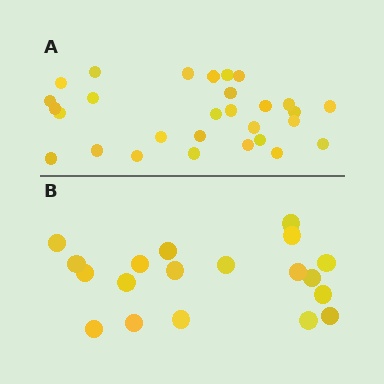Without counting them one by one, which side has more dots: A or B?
Region A (the top region) has more dots.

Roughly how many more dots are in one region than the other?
Region A has roughly 10 or so more dots than region B.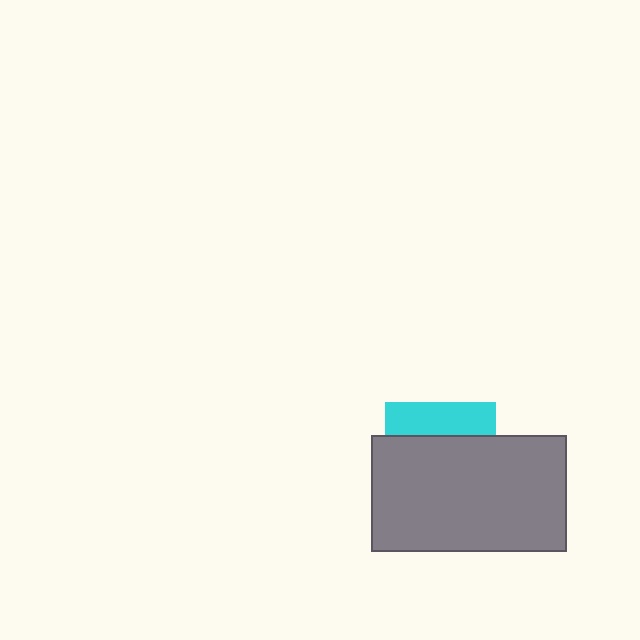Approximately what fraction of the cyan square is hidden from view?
Roughly 69% of the cyan square is hidden behind the gray rectangle.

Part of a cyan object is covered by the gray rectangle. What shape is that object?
It is a square.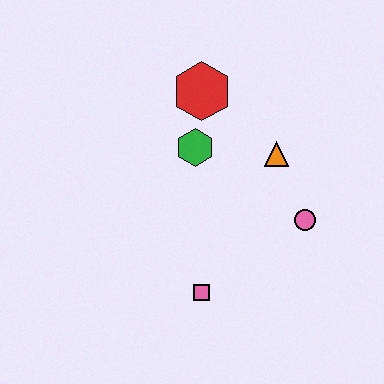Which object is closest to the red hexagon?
The green hexagon is closest to the red hexagon.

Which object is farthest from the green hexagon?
The pink square is farthest from the green hexagon.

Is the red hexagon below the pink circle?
No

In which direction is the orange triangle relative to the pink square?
The orange triangle is above the pink square.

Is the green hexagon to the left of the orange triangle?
Yes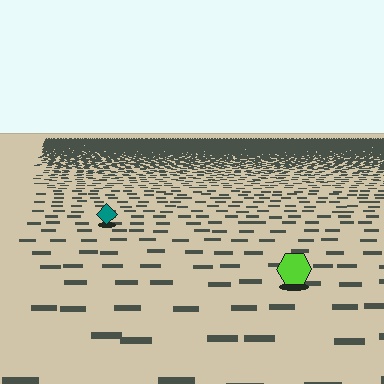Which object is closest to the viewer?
The lime hexagon is closest. The texture marks near it are larger and more spread out.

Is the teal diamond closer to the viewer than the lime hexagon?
No. The lime hexagon is closer — you can tell from the texture gradient: the ground texture is coarser near it.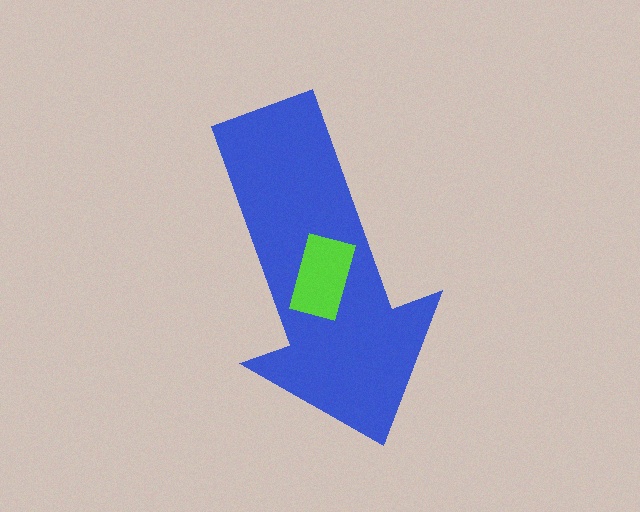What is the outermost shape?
The blue arrow.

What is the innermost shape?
The lime rectangle.